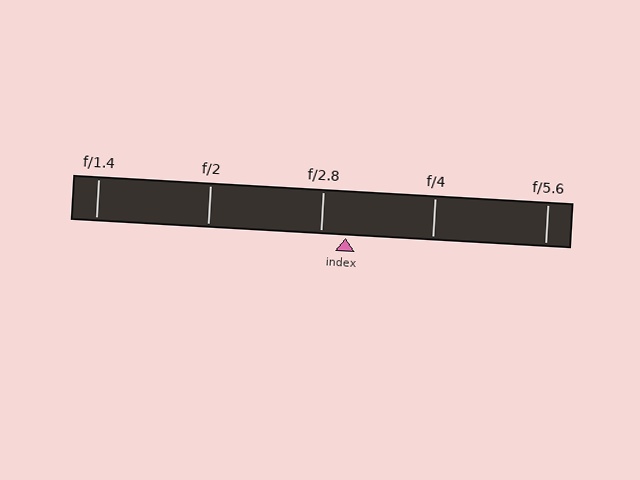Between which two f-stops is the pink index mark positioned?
The index mark is between f/2.8 and f/4.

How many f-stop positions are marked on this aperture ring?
There are 5 f-stop positions marked.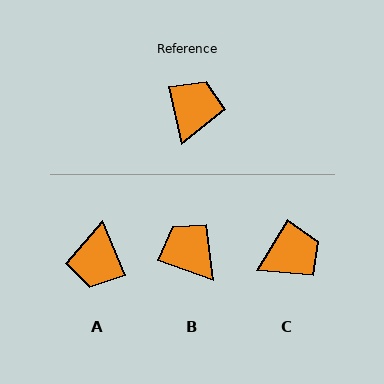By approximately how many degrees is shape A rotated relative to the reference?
Approximately 169 degrees clockwise.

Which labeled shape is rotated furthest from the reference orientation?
A, about 169 degrees away.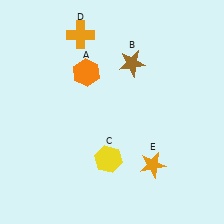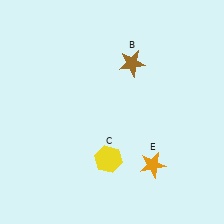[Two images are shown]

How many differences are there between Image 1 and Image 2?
There are 2 differences between the two images.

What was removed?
The orange cross (D), the orange hexagon (A) were removed in Image 2.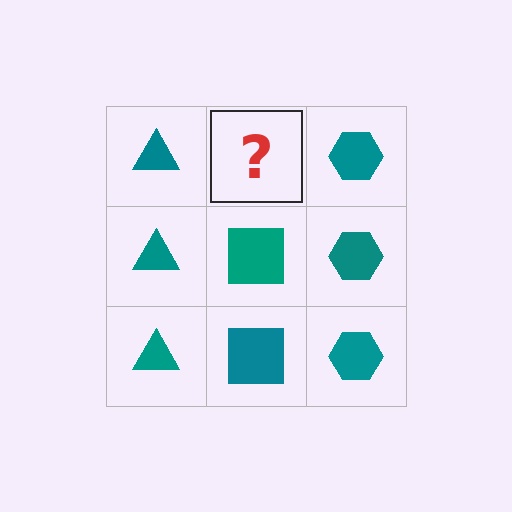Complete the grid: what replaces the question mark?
The question mark should be replaced with a teal square.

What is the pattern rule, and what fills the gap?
The rule is that each column has a consistent shape. The gap should be filled with a teal square.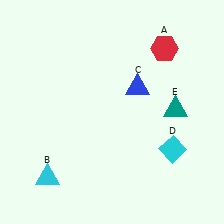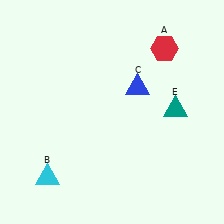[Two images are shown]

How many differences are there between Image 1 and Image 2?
There is 1 difference between the two images.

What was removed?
The cyan diamond (D) was removed in Image 2.